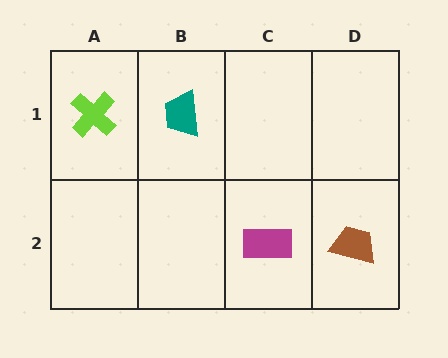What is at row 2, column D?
A brown trapezoid.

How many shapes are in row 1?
2 shapes.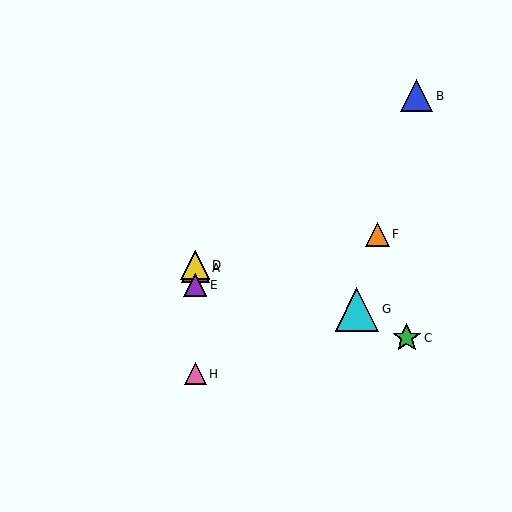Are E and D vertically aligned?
Yes, both are at x≈195.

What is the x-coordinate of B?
Object B is at x≈417.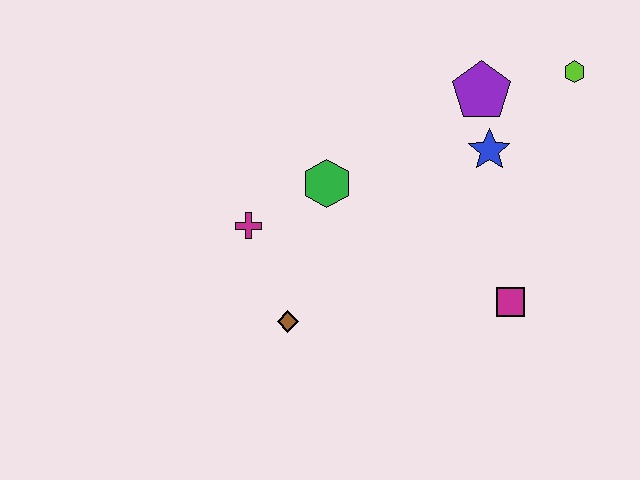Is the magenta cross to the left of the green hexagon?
Yes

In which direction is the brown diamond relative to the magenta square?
The brown diamond is to the left of the magenta square.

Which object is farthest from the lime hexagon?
The brown diamond is farthest from the lime hexagon.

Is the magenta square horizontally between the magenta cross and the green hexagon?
No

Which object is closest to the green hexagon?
The magenta cross is closest to the green hexagon.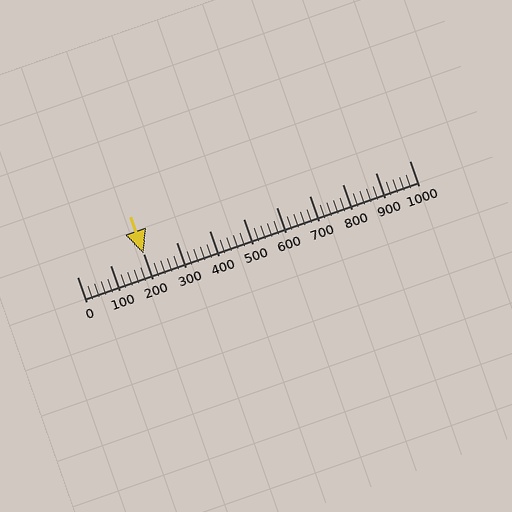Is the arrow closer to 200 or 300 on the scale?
The arrow is closer to 200.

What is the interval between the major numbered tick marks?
The major tick marks are spaced 100 units apart.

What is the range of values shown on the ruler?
The ruler shows values from 0 to 1000.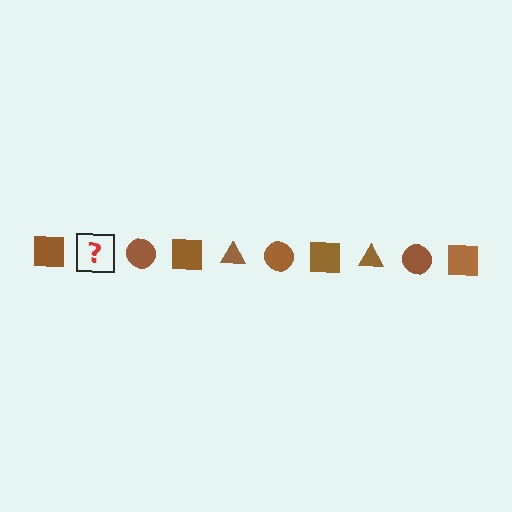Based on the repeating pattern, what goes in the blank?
The blank should be a brown triangle.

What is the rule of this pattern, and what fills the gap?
The rule is that the pattern cycles through square, triangle, circle shapes in brown. The gap should be filled with a brown triangle.